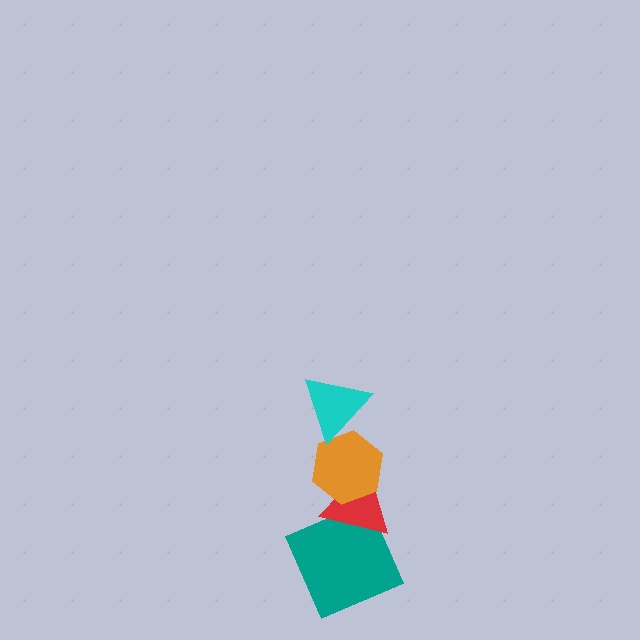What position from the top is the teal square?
The teal square is 4th from the top.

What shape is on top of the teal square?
The red triangle is on top of the teal square.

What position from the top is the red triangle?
The red triangle is 3rd from the top.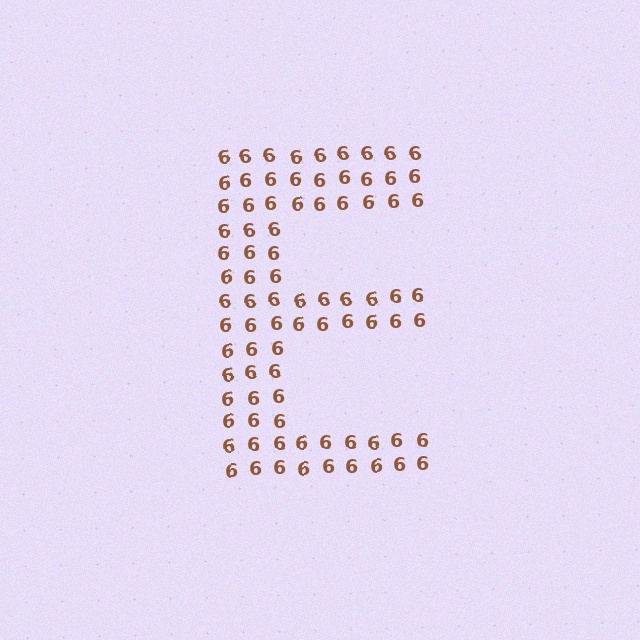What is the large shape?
The large shape is the letter E.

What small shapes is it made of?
It is made of small digit 6's.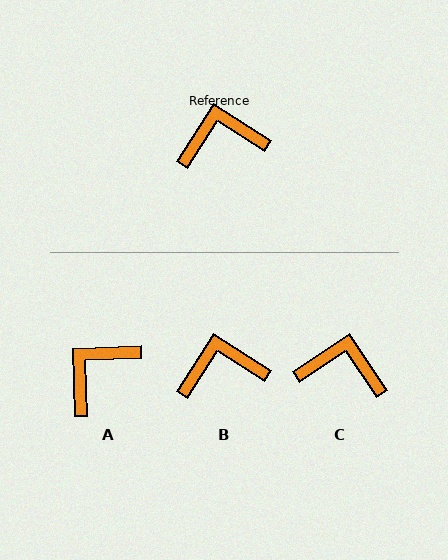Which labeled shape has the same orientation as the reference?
B.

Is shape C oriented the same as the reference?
No, it is off by about 24 degrees.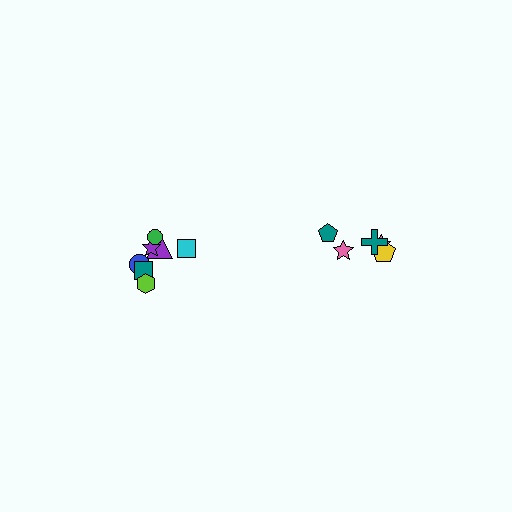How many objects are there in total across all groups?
There are 12 objects.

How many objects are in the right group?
There are 5 objects.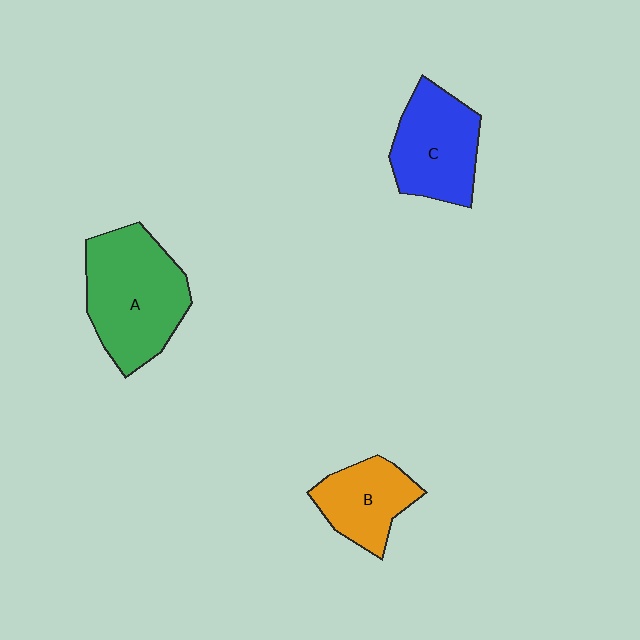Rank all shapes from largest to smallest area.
From largest to smallest: A (green), C (blue), B (orange).